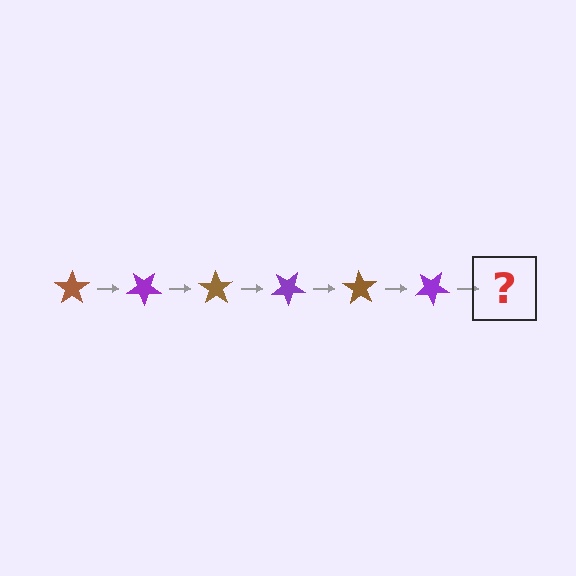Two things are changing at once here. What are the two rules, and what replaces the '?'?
The two rules are that it rotates 35 degrees each step and the color cycles through brown and purple. The '?' should be a brown star, rotated 210 degrees from the start.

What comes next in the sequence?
The next element should be a brown star, rotated 210 degrees from the start.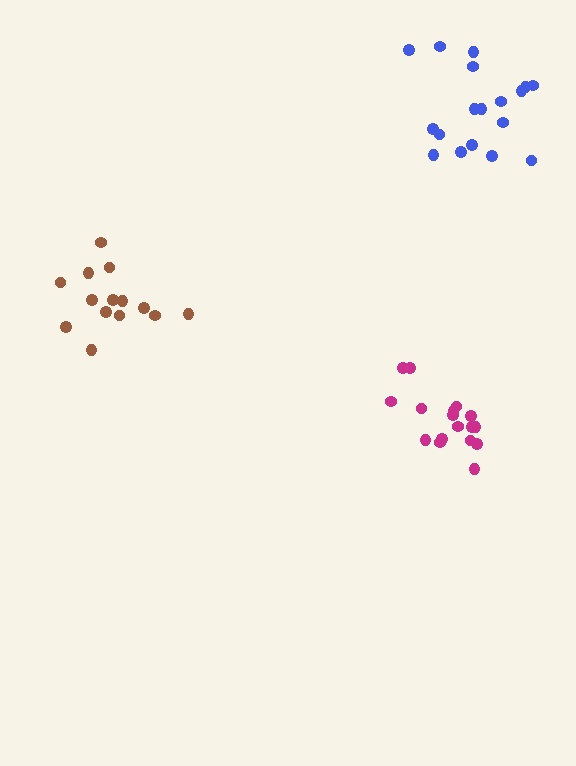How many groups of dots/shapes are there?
There are 3 groups.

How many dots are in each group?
Group 1: 18 dots, Group 2: 14 dots, Group 3: 17 dots (49 total).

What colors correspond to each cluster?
The clusters are colored: blue, brown, magenta.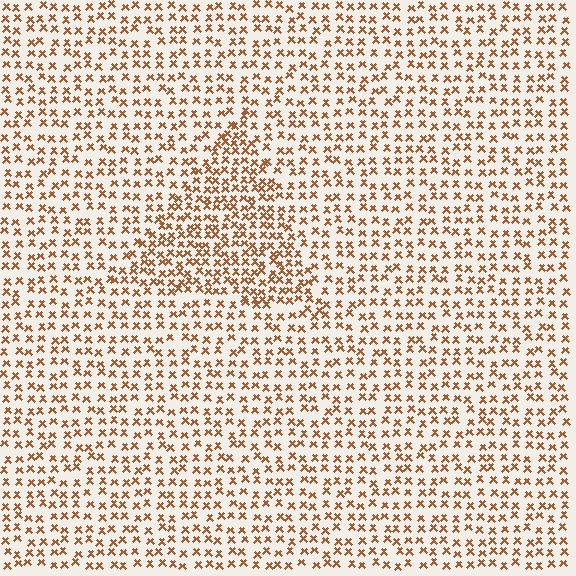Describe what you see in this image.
The image contains small brown elements arranged at two different densities. A triangle-shaped region is visible where the elements are more densely packed than the surrounding area.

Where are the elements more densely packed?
The elements are more densely packed inside the triangle boundary.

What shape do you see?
I see a triangle.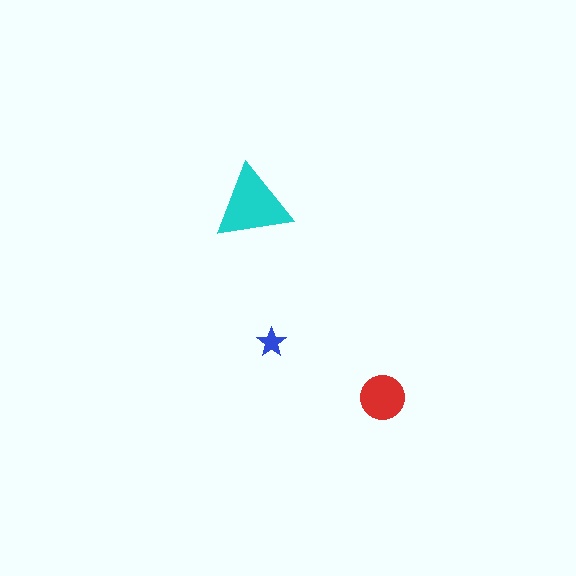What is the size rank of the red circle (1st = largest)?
2nd.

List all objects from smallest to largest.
The blue star, the red circle, the cyan triangle.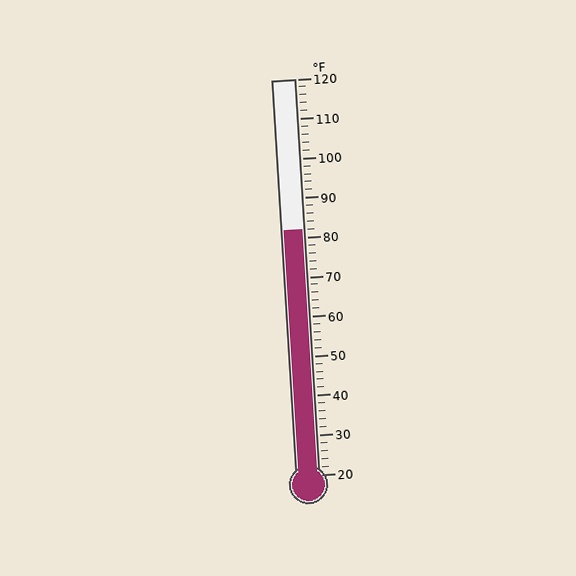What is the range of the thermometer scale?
The thermometer scale ranges from 20°F to 120°F.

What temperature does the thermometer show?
The thermometer shows approximately 82°F.